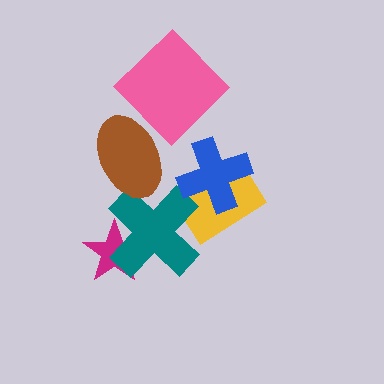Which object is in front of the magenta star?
The teal cross is in front of the magenta star.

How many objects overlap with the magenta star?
1 object overlaps with the magenta star.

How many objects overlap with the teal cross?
3 objects overlap with the teal cross.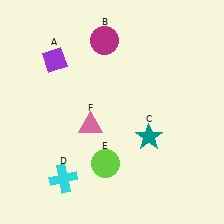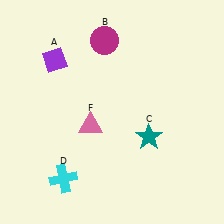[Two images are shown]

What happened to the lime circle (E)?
The lime circle (E) was removed in Image 2. It was in the bottom-left area of Image 1.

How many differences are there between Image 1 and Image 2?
There is 1 difference between the two images.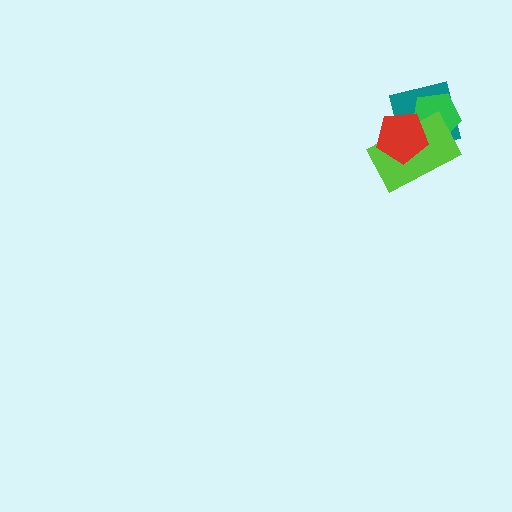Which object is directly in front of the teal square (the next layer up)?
The green pentagon is directly in front of the teal square.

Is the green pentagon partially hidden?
Yes, it is partially covered by another shape.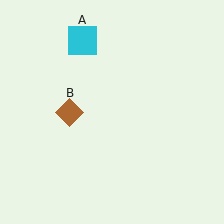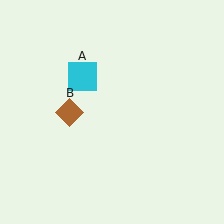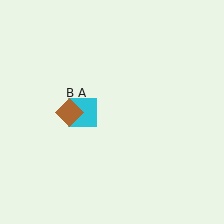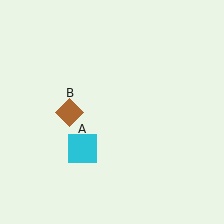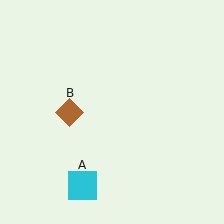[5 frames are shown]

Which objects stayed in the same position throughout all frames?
Brown diamond (object B) remained stationary.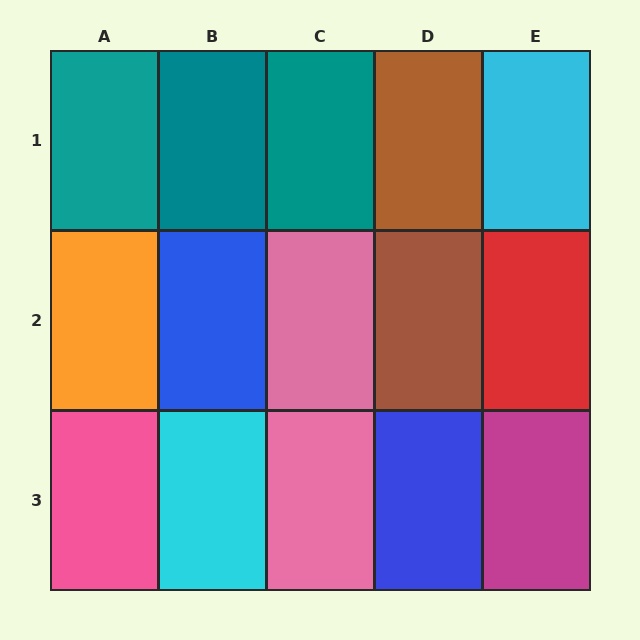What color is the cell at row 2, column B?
Blue.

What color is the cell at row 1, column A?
Teal.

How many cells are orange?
1 cell is orange.